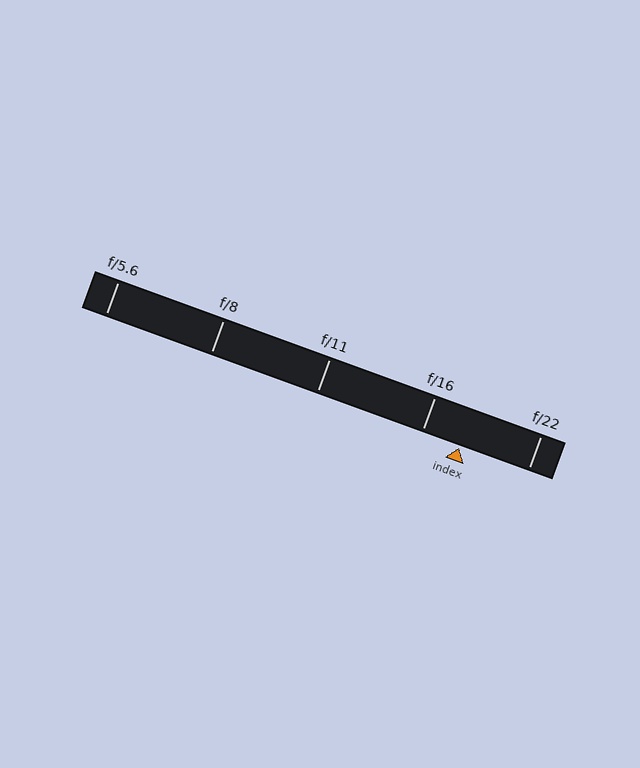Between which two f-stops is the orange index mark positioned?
The index mark is between f/16 and f/22.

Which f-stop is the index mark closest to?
The index mark is closest to f/16.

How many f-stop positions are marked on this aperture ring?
There are 5 f-stop positions marked.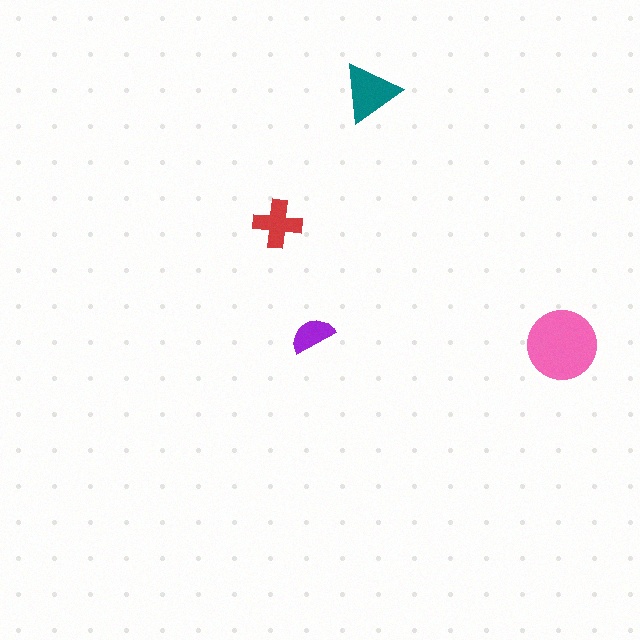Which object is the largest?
The pink circle.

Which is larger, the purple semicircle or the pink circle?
The pink circle.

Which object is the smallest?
The purple semicircle.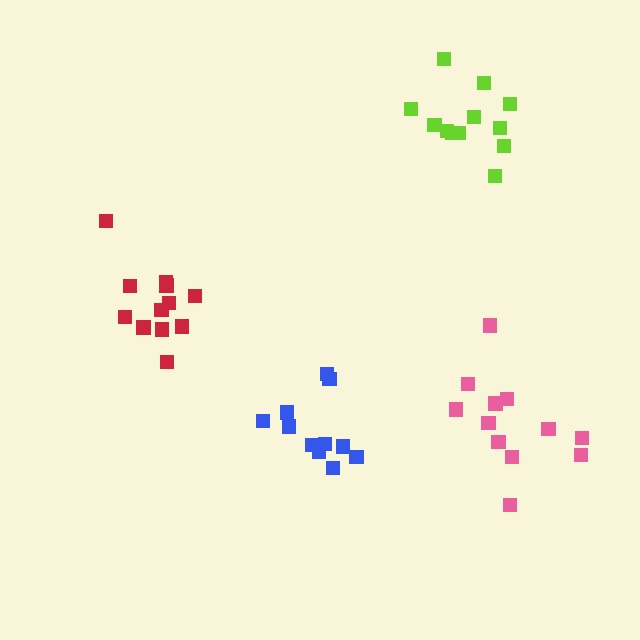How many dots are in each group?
Group 1: 12 dots, Group 2: 12 dots, Group 3: 12 dots, Group 4: 11 dots (47 total).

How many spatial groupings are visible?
There are 4 spatial groupings.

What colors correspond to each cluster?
The clusters are colored: red, lime, pink, blue.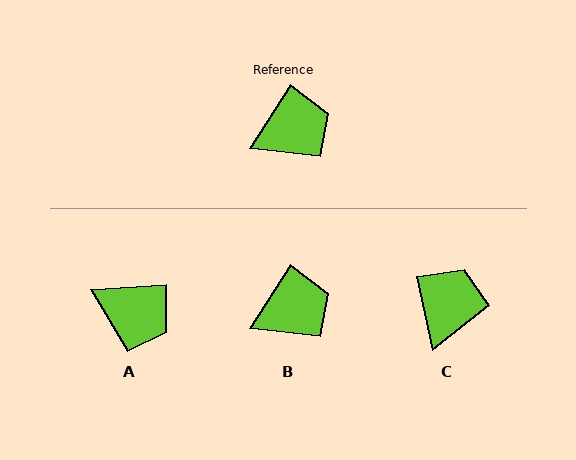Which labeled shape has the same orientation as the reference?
B.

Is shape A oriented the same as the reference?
No, it is off by about 53 degrees.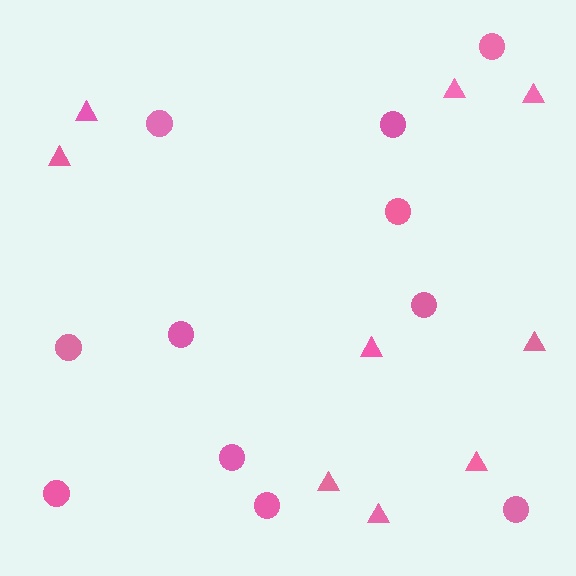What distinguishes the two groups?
There are 2 groups: one group of circles (11) and one group of triangles (9).